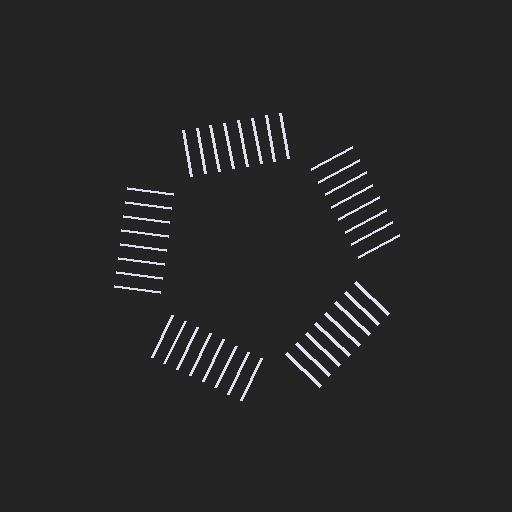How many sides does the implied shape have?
5 sides — the line-ends trace a pentagon.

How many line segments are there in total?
40 — 8 along each of the 5 edges.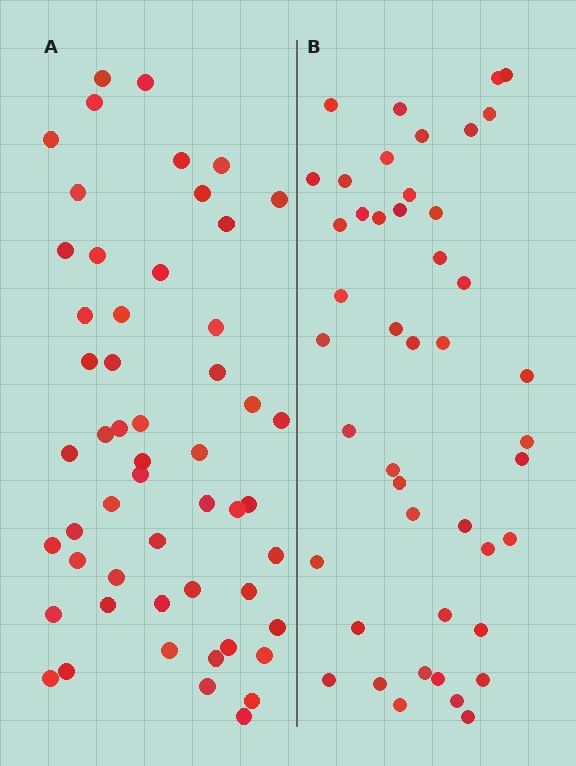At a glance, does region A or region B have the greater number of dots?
Region A (the left region) has more dots.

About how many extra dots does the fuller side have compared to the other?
Region A has roughly 8 or so more dots than region B.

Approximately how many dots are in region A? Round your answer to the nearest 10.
About 50 dots. (The exact count is 53, which rounds to 50.)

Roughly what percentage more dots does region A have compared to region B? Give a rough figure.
About 20% more.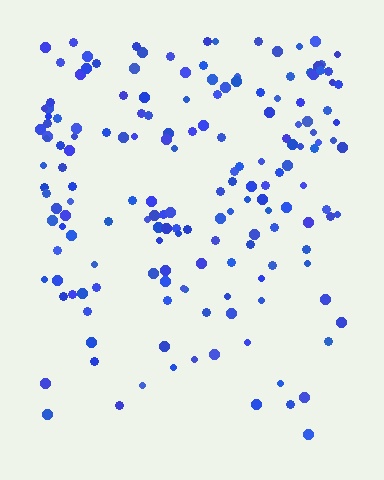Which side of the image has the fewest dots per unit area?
The bottom.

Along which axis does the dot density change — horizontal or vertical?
Vertical.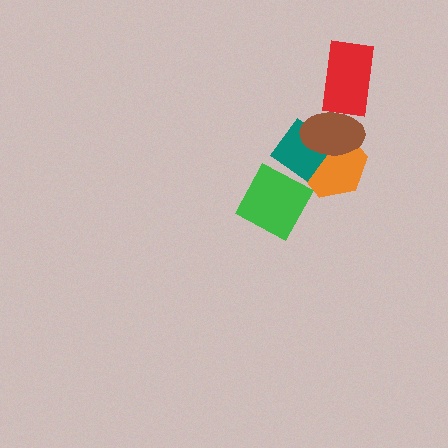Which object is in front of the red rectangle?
The brown ellipse is in front of the red rectangle.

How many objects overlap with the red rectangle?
1 object overlaps with the red rectangle.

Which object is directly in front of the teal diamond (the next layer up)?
The green diamond is directly in front of the teal diamond.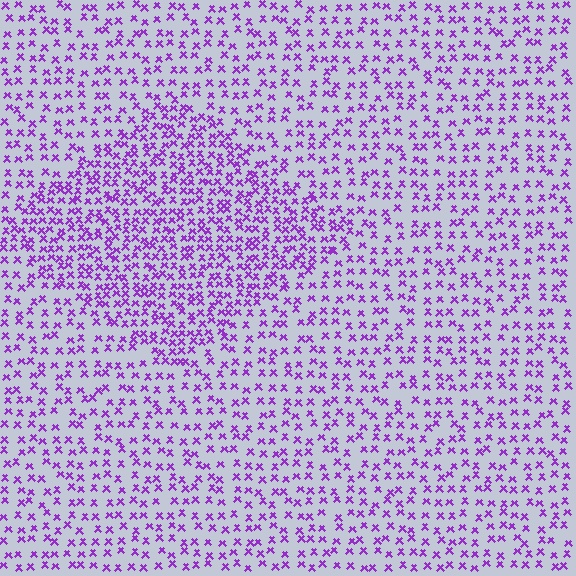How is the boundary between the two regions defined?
The boundary is defined by a change in element density (approximately 1.8x ratio). All elements are the same color, size, and shape.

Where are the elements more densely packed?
The elements are more densely packed inside the diamond boundary.